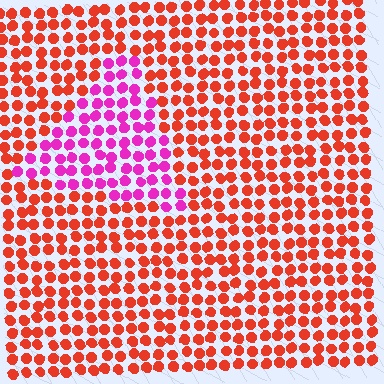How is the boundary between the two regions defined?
The boundary is defined purely by a slight shift in hue (about 55 degrees). Spacing, size, and orientation are identical on both sides.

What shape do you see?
I see a triangle.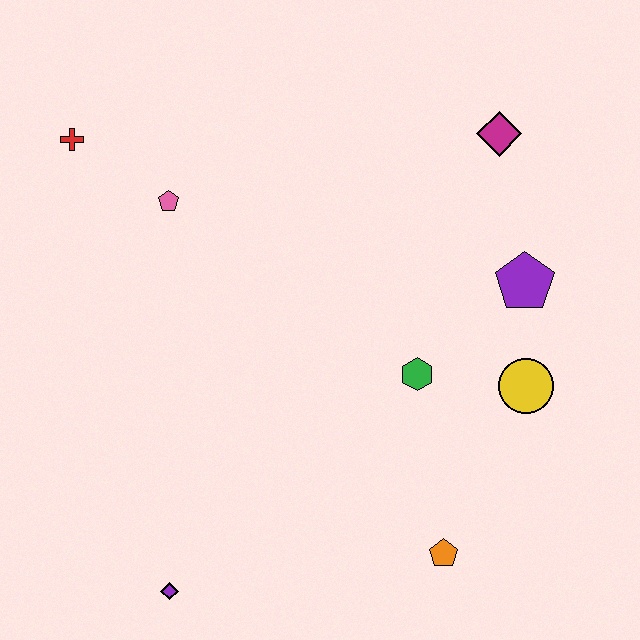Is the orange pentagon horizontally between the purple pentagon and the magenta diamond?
No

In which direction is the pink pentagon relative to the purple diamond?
The pink pentagon is above the purple diamond.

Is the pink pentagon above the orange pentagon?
Yes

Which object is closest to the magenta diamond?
The purple pentagon is closest to the magenta diamond.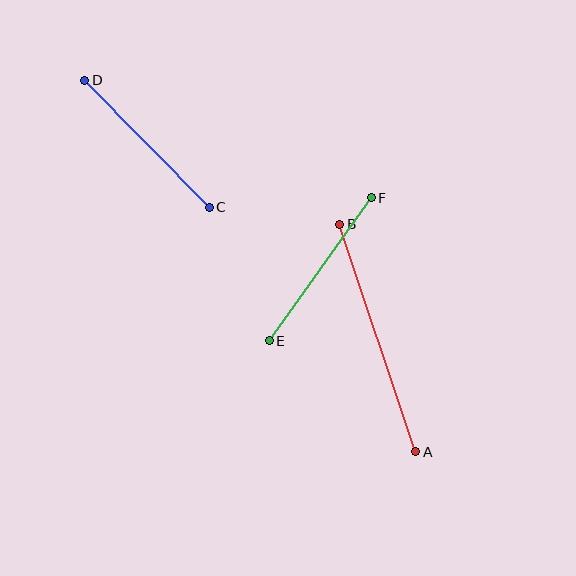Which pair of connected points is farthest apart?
Points A and B are farthest apart.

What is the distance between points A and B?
The distance is approximately 240 pixels.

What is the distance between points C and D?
The distance is approximately 178 pixels.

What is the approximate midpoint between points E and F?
The midpoint is at approximately (320, 269) pixels.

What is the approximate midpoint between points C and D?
The midpoint is at approximately (147, 144) pixels.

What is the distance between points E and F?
The distance is approximately 176 pixels.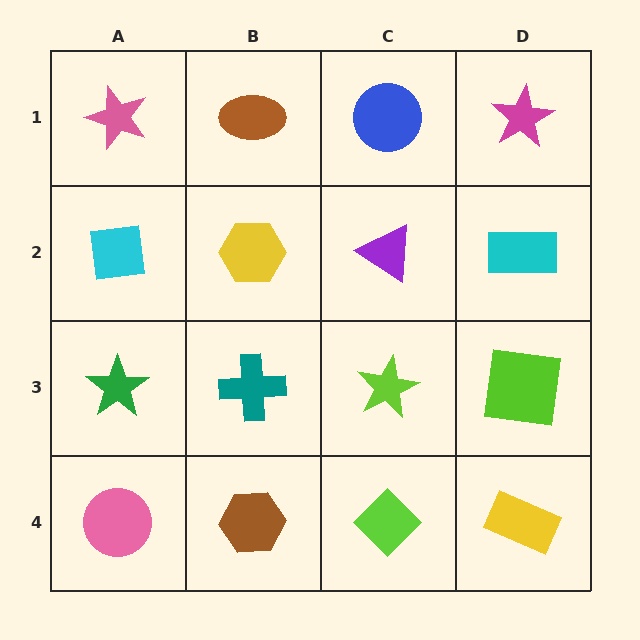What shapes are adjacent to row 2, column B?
A brown ellipse (row 1, column B), a teal cross (row 3, column B), a cyan square (row 2, column A), a purple triangle (row 2, column C).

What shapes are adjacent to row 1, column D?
A cyan rectangle (row 2, column D), a blue circle (row 1, column C).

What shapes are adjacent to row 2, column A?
A pink star (row 1, column A), a green star (row 3, column A), a yellow hexagon (row 2, column B).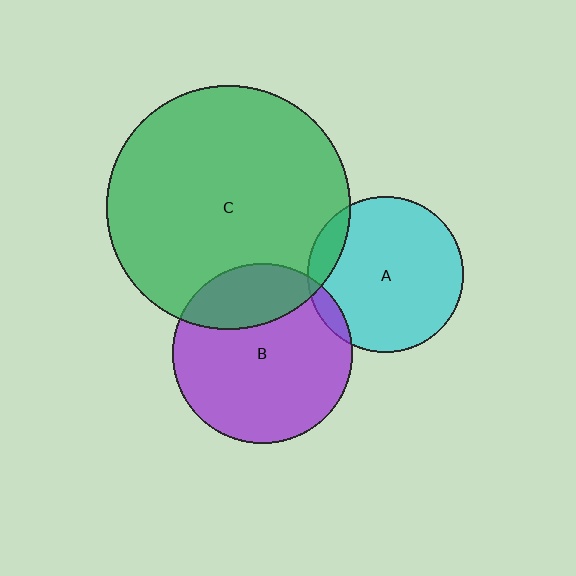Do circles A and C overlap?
Yes.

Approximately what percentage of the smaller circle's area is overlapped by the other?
Approximately 10%.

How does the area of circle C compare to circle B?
Approximately 1.8 times.